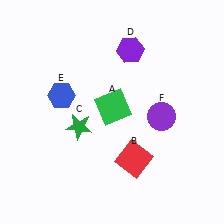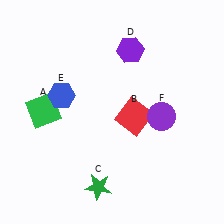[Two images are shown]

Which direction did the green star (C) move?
The green star (C) moved down.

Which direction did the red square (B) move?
The red square (B) moved up.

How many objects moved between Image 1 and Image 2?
3 objects moved between the two images.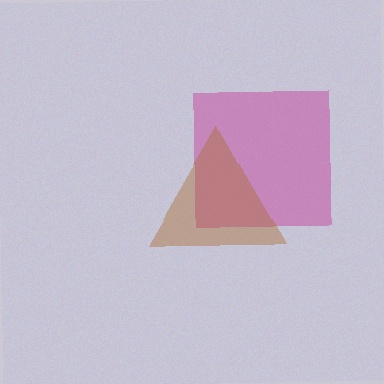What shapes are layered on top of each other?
The layered shapes are: a magenta square, a brown triangle.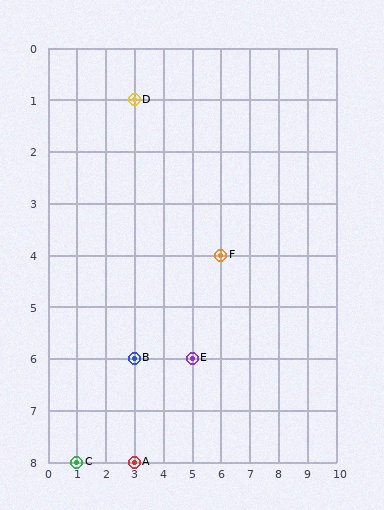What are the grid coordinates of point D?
Point D is at grid coordinates (3, 1).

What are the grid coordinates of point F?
Point F is at grid coordinates (6, 4).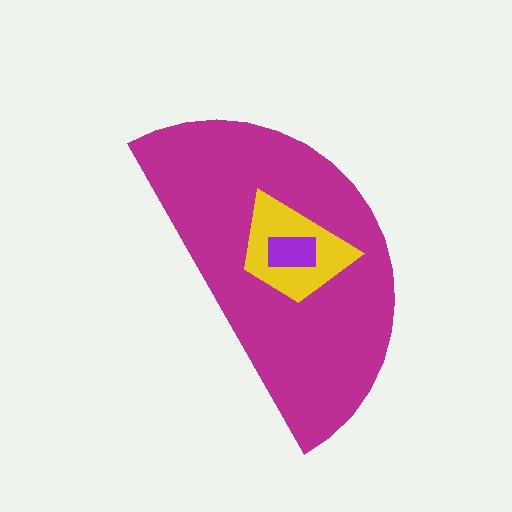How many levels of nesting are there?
3.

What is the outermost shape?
The magenta semicircle.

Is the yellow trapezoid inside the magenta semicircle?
Yes.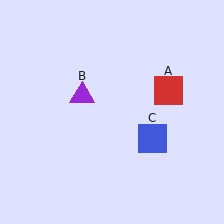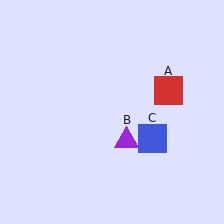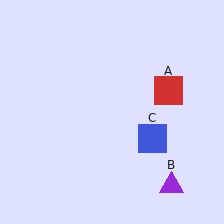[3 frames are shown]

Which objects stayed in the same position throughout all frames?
Red square (object A) and blue square (object C) remained stationary.